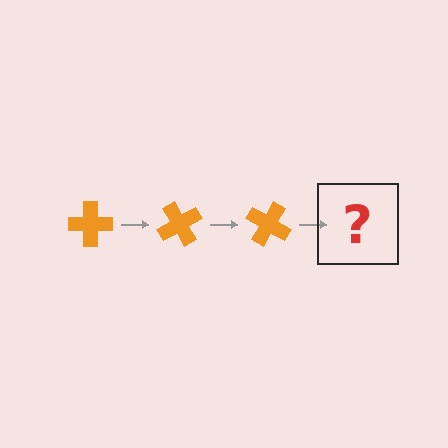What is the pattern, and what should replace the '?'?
The pattern is that the cross rotates 60 degrees each step. The '?' should be an orange cross rotated 180 degrees.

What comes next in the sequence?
The next element should be an orange cross rotated 180 degrees.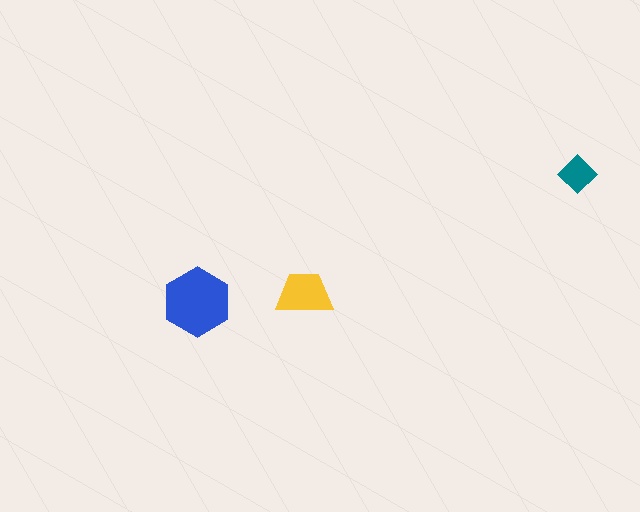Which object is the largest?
The blue hexagon.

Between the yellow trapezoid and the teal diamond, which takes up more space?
The yellow trapezoid.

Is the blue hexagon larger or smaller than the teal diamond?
Larger.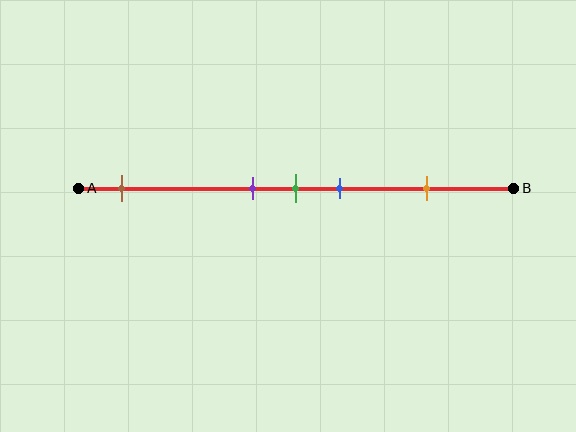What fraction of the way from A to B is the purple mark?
The purple mark is approximately 40% (0.4) of the way from A to B.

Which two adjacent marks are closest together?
The purple and green marks are the closest adjacent pair.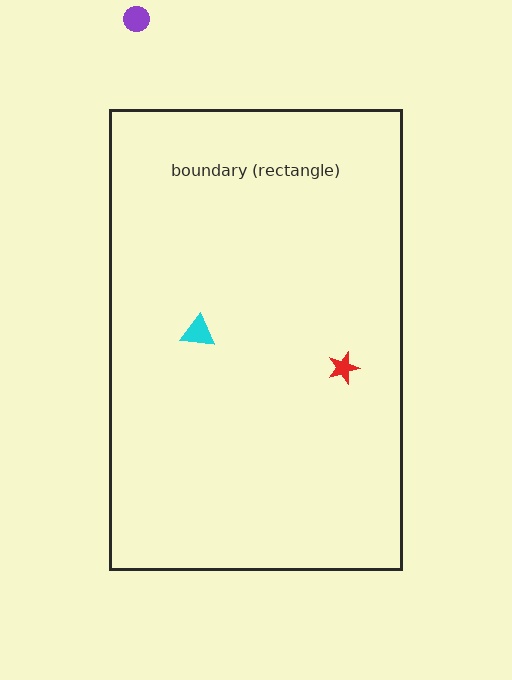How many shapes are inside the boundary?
2 inside, 1 outside.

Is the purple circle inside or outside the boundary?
Outside.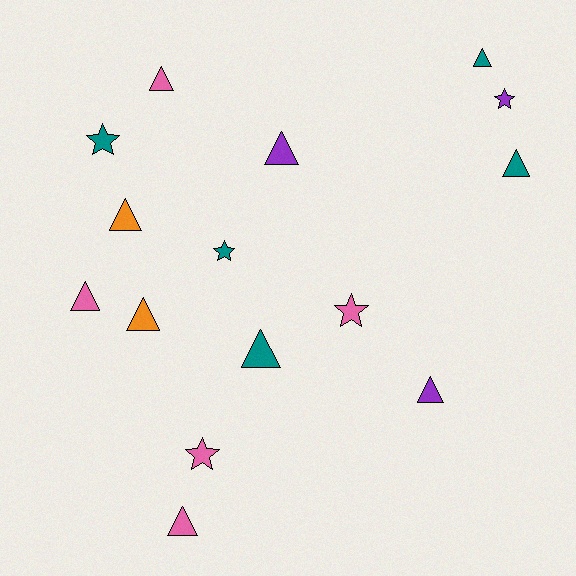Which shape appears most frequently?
Triangle, with 10 objects.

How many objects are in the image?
There are 15 objects.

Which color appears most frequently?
Teal, with 5 objects.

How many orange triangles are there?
There are 2 orange triangles.